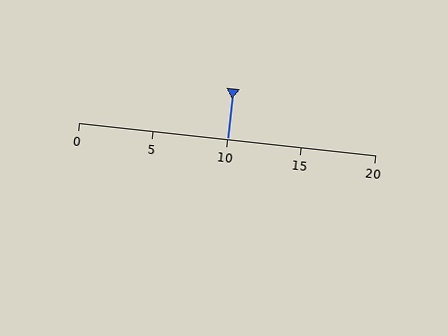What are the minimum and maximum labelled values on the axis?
The axis runs from 0 to 20.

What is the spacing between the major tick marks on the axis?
The major ticks are spaced 5 apart.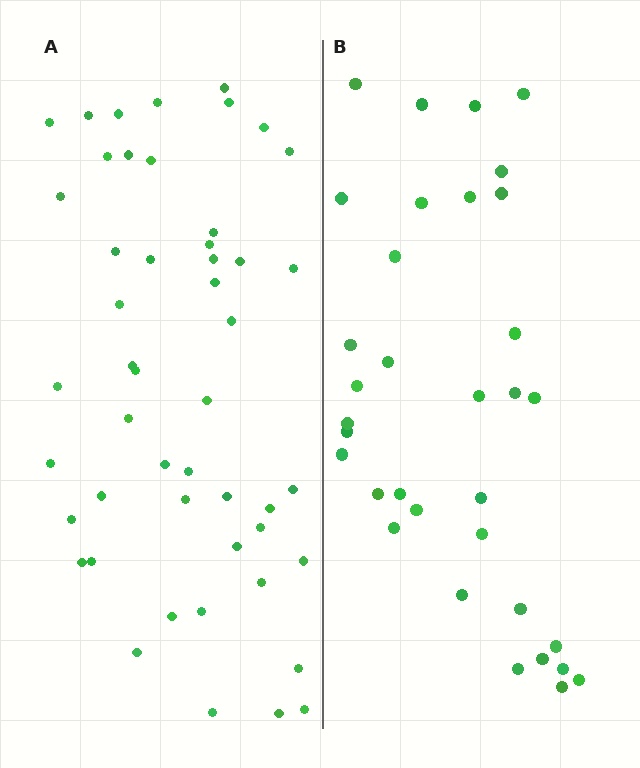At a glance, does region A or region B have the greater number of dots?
Region A (the left region) has more dots.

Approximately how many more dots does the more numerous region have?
Region A has approximately 15 more dots than region B.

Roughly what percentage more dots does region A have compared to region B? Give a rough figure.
About 45% more.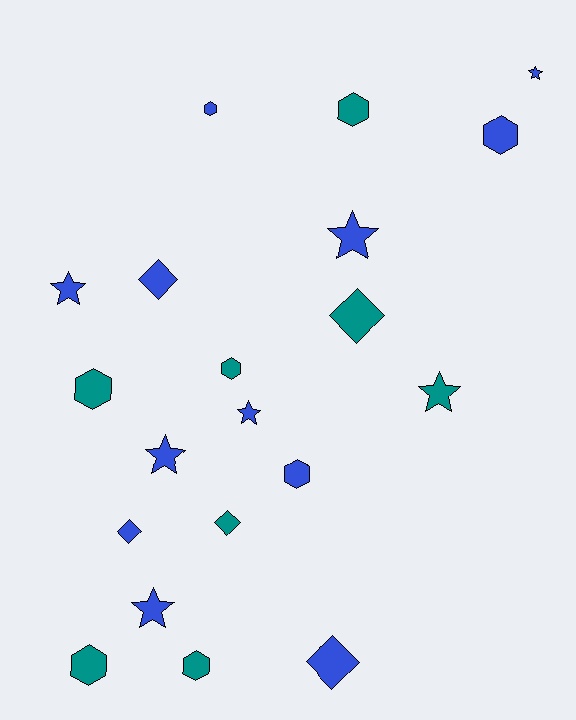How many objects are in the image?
There are 20 objects.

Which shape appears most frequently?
Hexagon, with 8 objects.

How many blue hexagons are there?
There are 3 blue hexagons.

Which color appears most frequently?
Blue, with 12 objects.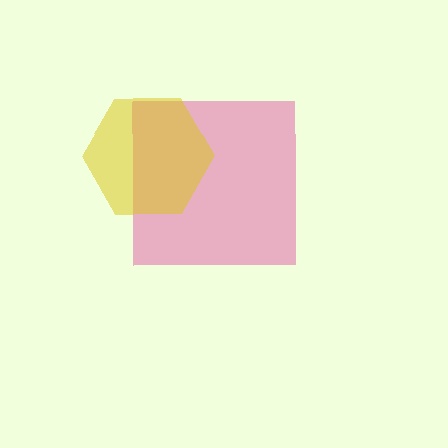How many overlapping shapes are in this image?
There are 2 overlapping shapes in the image.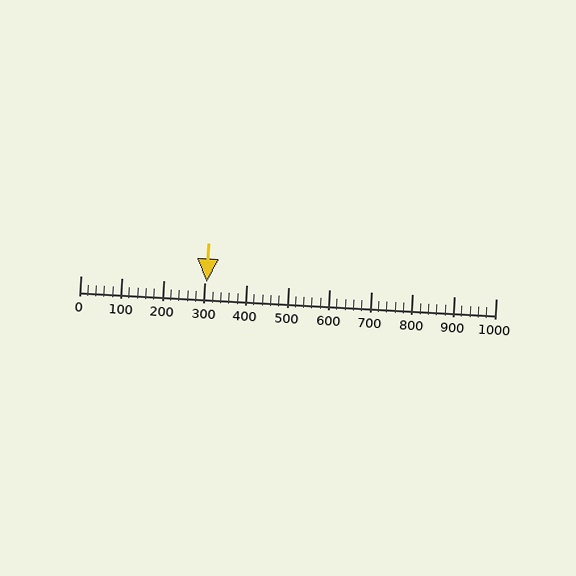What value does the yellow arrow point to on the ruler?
The yellow arrow points to approximately 304.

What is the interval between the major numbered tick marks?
The major tick marks are spaced 100 units apart.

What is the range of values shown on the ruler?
The ruler shows values from 0 to 1000.